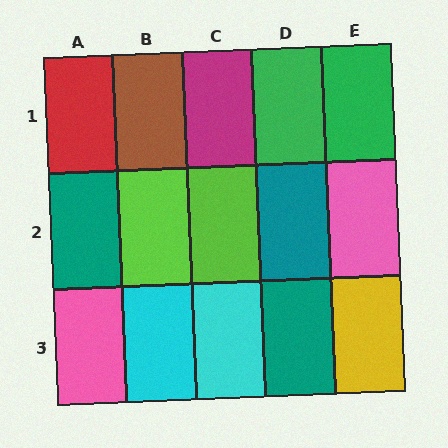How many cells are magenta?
1 cell is magenta.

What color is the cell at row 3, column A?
Pink.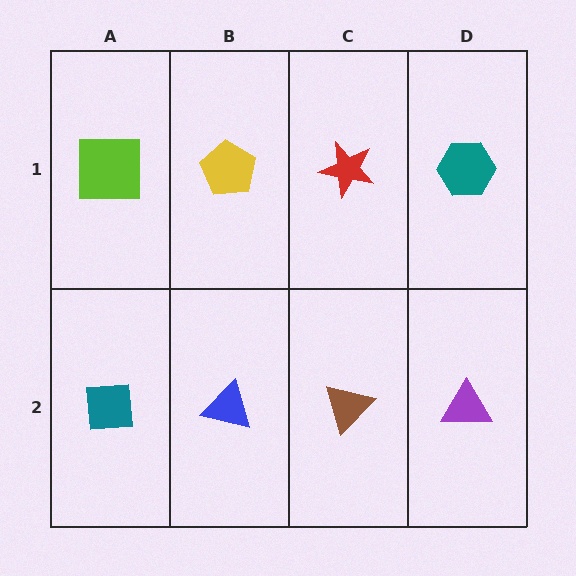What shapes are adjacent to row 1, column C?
A brown triangle (row 2, column C), a yellow pentagon (row 1, column B), a teal hexagon (row 1, column D).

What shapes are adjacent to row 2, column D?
A teal hexagon (row 1, column D), a brown triangle (row 2, column C).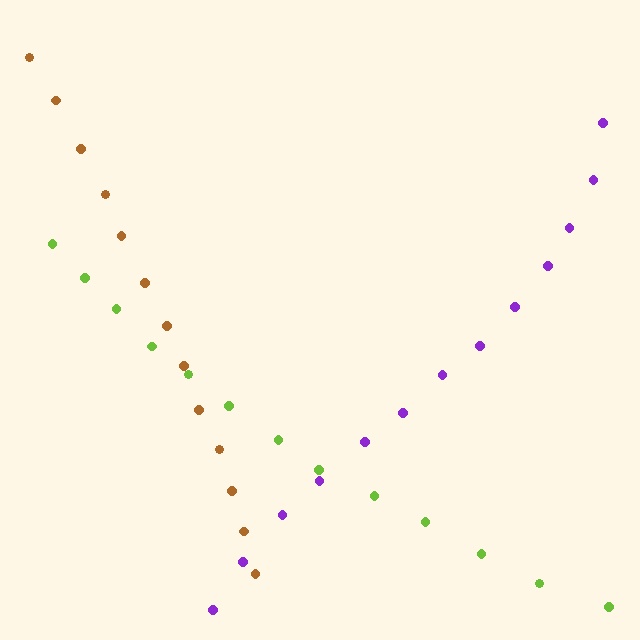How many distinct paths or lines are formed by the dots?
There are 3 distinct paths.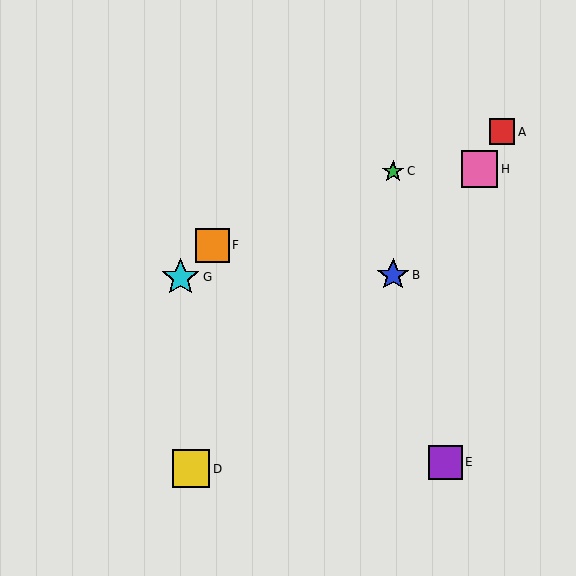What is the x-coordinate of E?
Object E is at x≈445.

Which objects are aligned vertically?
Objects B, C are aligned vertically.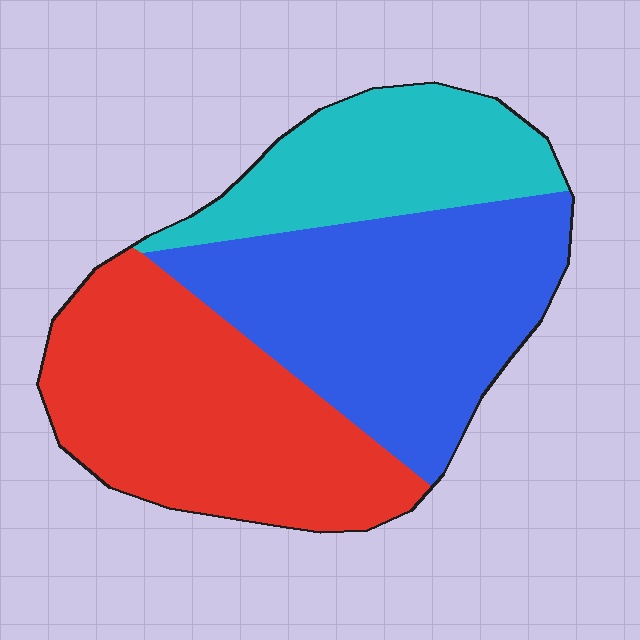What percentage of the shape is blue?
Blue takes up about two fifths (2/5) of the shape.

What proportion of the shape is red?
Red takes up about three eighths (3/8) of the shape.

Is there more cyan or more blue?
Blue.